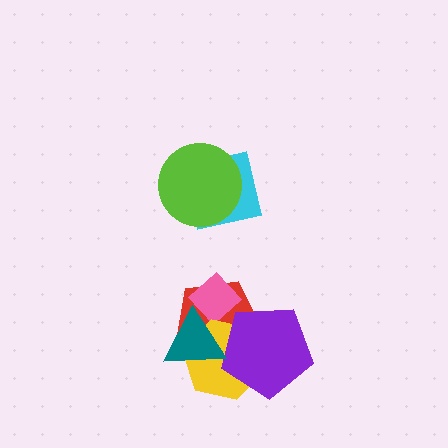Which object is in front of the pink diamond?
The teal triangle is in front of the pink diamond.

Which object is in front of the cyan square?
The lime circle is in front of the cyan square.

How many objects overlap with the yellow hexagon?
3 objects overlap with the yellow hexagon.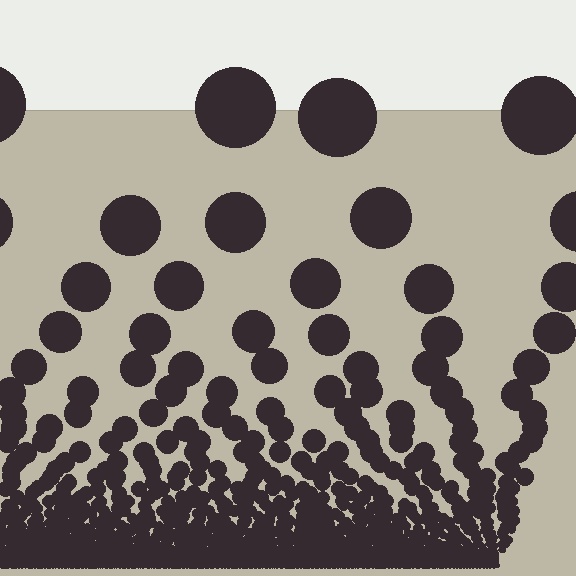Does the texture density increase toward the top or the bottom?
Density increases toward the bottom.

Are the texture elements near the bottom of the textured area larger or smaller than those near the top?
Smaller. The gradient is inverted — elements near the bottom are smaller and denser.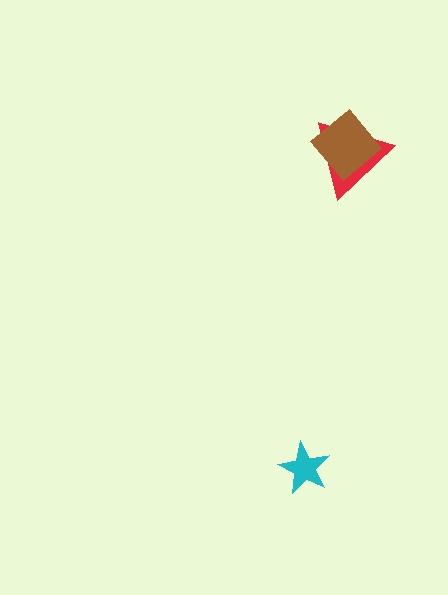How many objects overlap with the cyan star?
0 objects overlap with the cyan star.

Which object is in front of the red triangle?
The brown diamond is in front of the red triangle.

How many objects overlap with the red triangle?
1 object overlaps with the red triangle.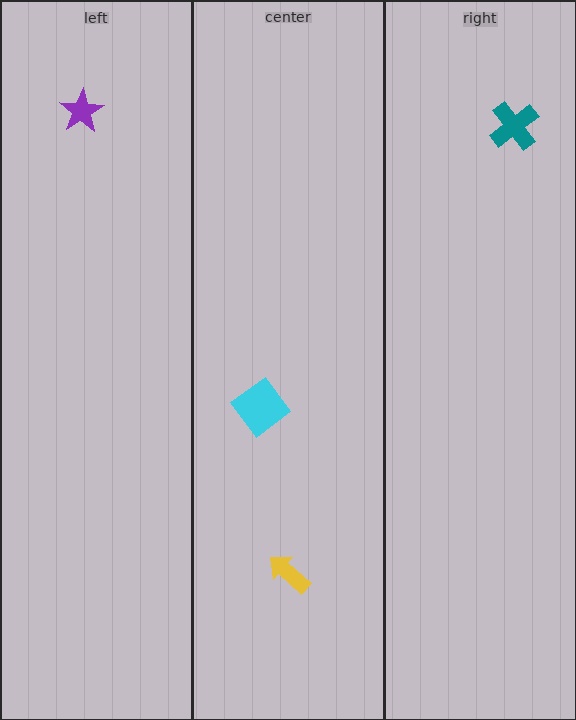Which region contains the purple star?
The left region.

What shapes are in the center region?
The yellow arrow, the cyan diamond.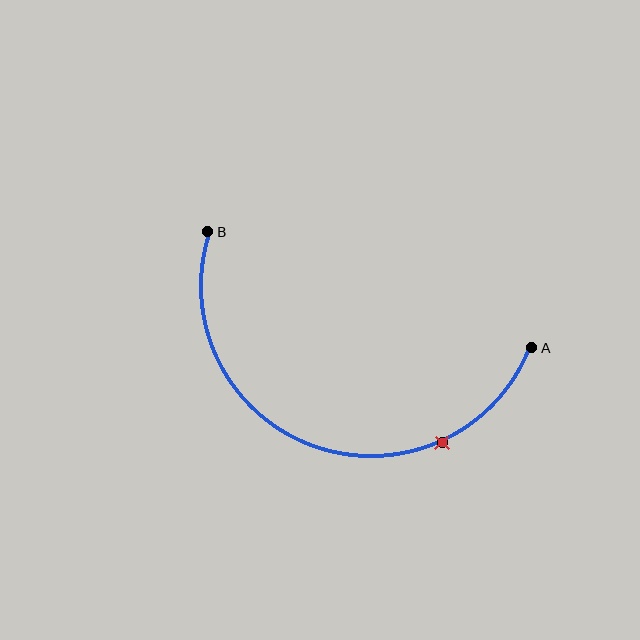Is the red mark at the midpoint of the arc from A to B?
No. The red mark lies on the arc but is closer to endpoint A. The arc midpoint would be at the point on the curve equidistant along the arc from both A and B.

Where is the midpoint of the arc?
The arc midpoint is the point on the curve farthest from the straight line joining A and B. It sits below that line.